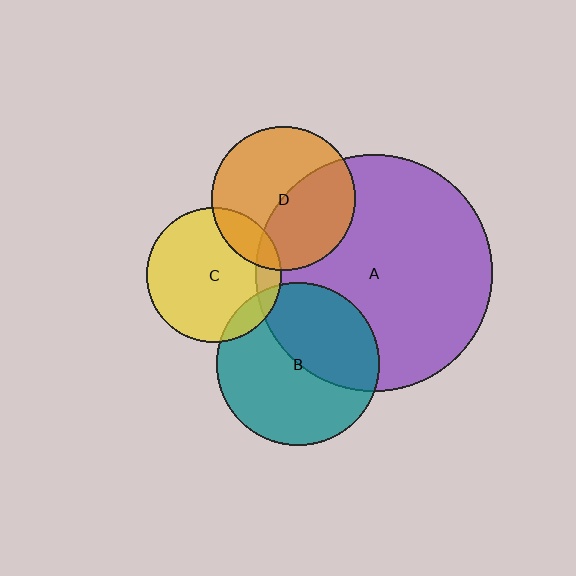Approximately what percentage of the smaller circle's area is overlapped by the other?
Approximately 45%.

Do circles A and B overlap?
Yes.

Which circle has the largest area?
Circle A (purple).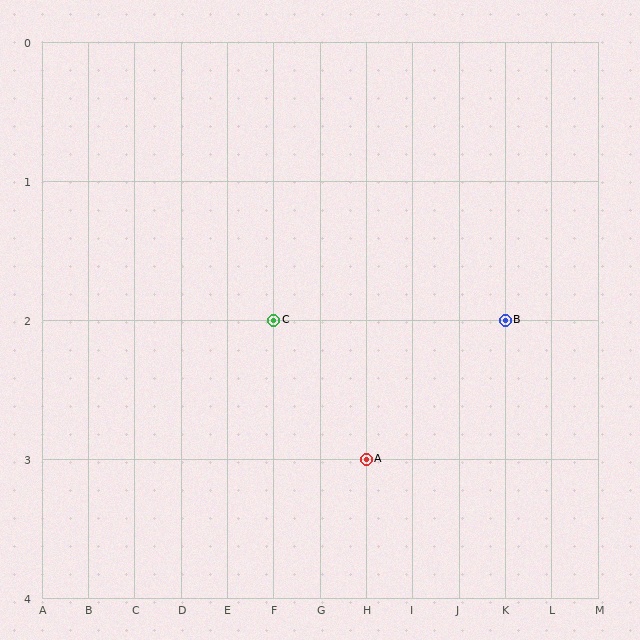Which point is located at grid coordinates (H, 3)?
Point A is at (H, 3).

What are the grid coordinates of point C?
Point C is at grid coordinates (F, 2).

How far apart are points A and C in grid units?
Points A and C are 2 columns and 1 row apart (about 2.2 grid units diagonally).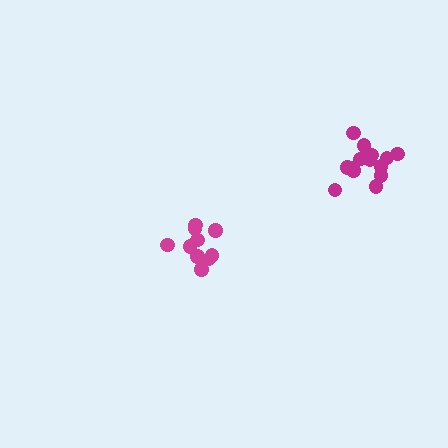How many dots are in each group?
Group 1: 10 dots, Group 2: 14 dots (24 total).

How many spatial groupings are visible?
There are 2 spatial groupings.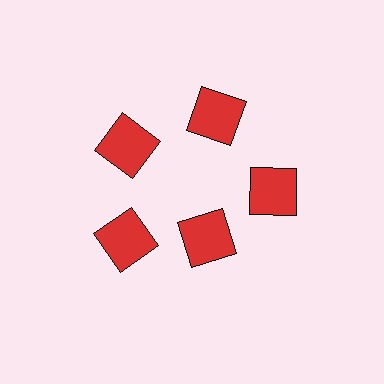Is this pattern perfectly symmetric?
No. The 5 red squares are arranged in a ring, but one element near the 5 o'clock position is pulled inward toward the center, breaking the 5-fold rotational symmetry.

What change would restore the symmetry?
The symmetry would be restored by moving it outward, back onto the ring so that all 5 squares sit at equal angles and equal distance from the center.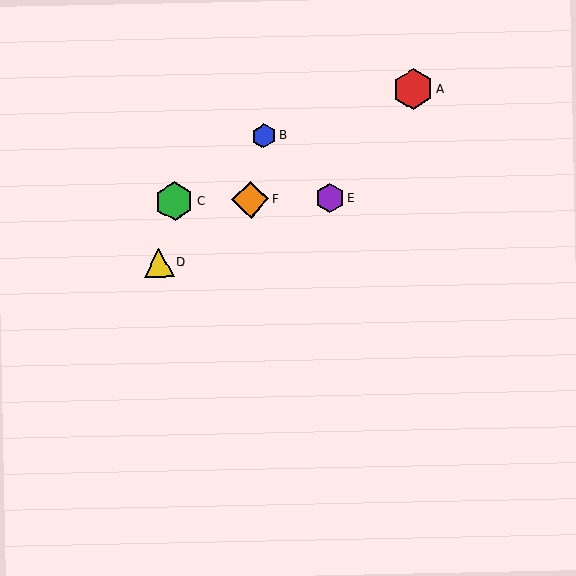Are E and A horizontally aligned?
No, E is at y≈198 and A is at y≈89.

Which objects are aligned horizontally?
Objects C, E, F are aligned horizontally.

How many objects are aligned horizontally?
3 objects (C, E, F) are aligned horizontally.